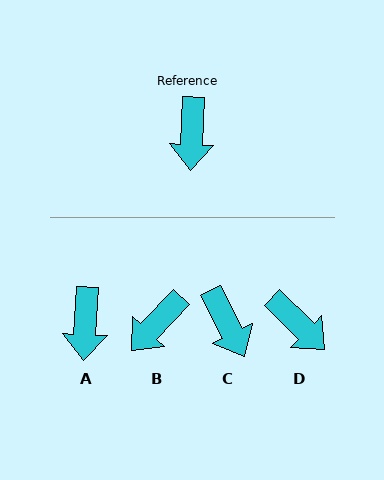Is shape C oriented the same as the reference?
No, it is off by about 30 degrees.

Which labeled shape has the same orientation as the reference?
A.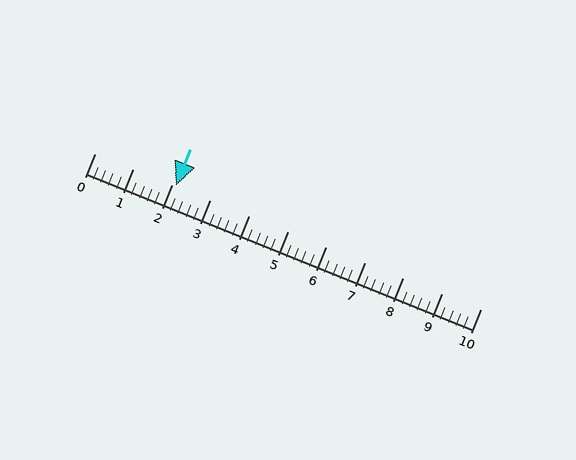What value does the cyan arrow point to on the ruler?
The cyan arrow points to approximately 2.1.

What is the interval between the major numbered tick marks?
The major tick marks are spaced 1 units apart.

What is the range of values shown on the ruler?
The ruler shows values from 0 to 10.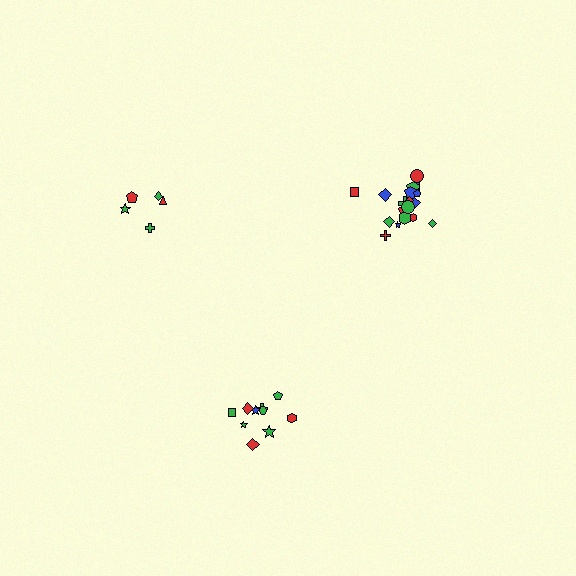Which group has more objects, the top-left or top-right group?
The top-right group.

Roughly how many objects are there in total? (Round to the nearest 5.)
Roughly 35 objects in total.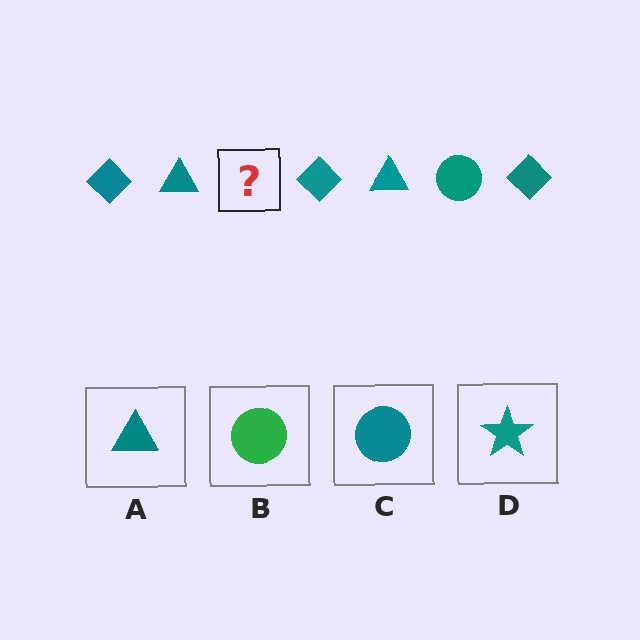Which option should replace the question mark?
Option C.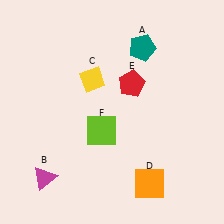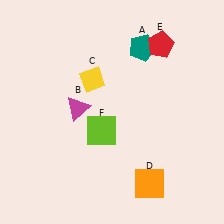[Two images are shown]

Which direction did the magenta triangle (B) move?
The magenta triangle (B) moved up.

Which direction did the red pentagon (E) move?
The red pentagon (E) moved up.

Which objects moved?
The objects that moved are: the magenta triangle (B), the red pentagon (E).